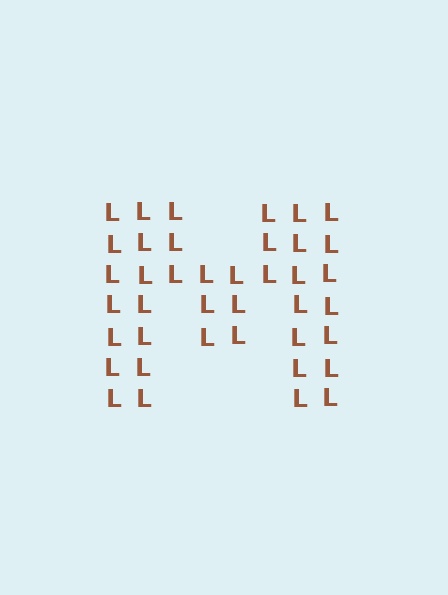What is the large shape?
The large shape is the letter M.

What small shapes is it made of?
It is made of small letter L's.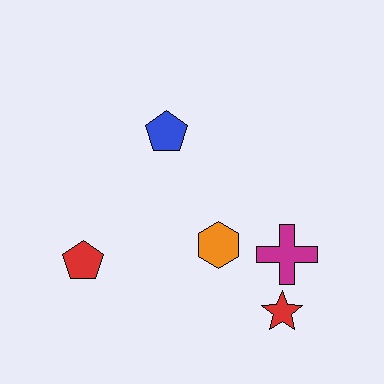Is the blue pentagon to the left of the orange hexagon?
Yes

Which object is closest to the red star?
The magenta cross is closest to the red star.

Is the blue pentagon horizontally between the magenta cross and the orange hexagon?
No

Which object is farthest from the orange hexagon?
The red pentagon is farthest from the orange hexagon.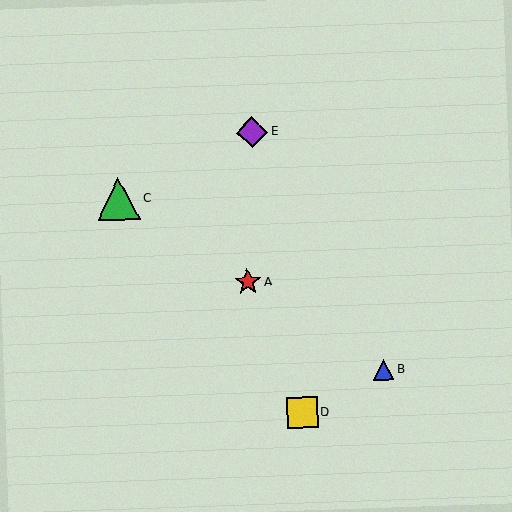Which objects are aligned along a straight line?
Objects A, B, C are aligned along a straight line.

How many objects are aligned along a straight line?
3 objects (A, B, C) are aligned along a straight line.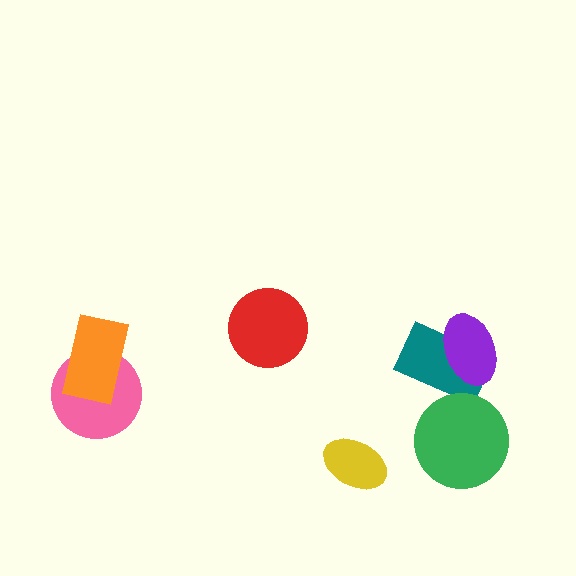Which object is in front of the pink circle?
The orange rectangle is in front of the pink circle.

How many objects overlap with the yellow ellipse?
0 objects overlap with the yellow ellipse.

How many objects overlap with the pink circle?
1 object overlaps with the pink circle.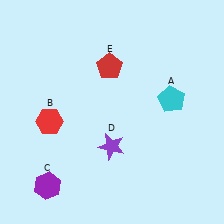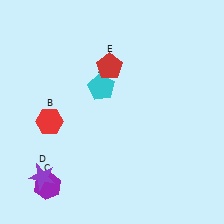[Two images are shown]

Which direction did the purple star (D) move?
The purple star (D) moved left.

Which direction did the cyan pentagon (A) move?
The cyan pentagon (A) moved left.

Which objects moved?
The objects that moved are: the cyan pentagon (A), the purple star (D).